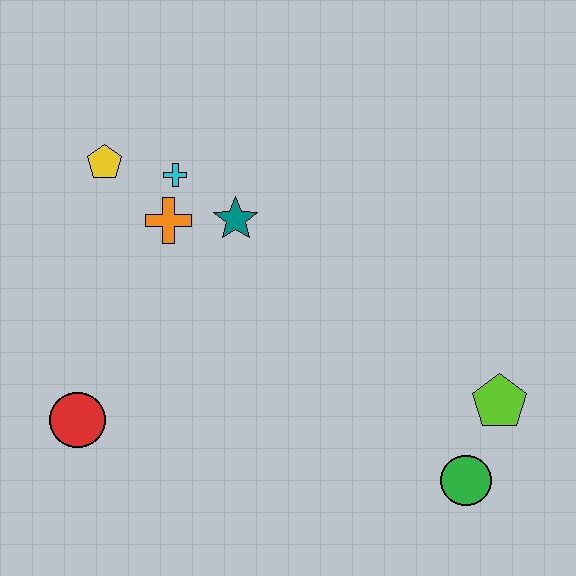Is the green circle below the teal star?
Yes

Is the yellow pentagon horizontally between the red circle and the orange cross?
Yes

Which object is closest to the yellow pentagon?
The cyan cross is closest to the yellow pentagon.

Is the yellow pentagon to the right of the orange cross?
No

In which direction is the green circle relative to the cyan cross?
The green circle is below the cyan cross.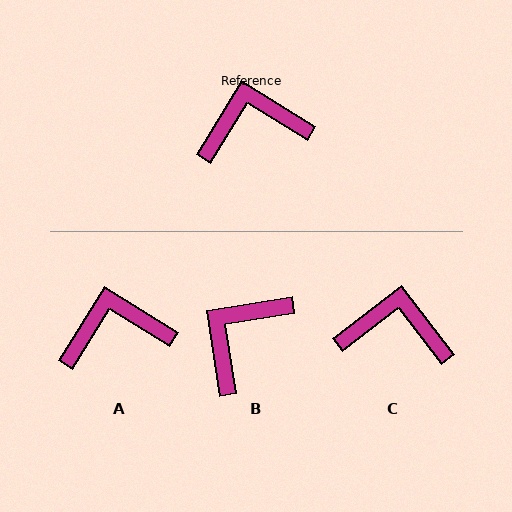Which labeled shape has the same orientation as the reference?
A.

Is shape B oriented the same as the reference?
No, it is off by about 40 degrees.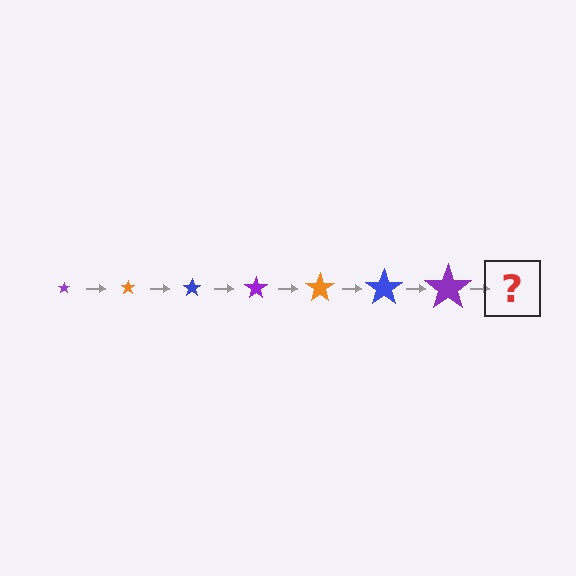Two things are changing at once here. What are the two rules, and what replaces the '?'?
The two rules are that the star grows larger each step and the color cycles through purple, orange, and blue. The '?' should be an orange star, larger than the previous one.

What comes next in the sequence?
The next element should be an orange star, larger than the previous one.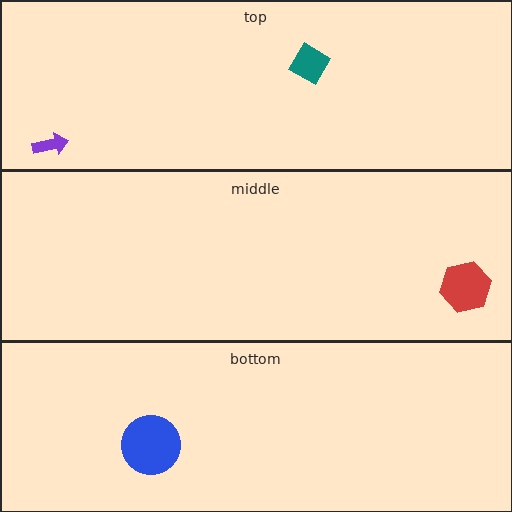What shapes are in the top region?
The teal diamond, the purple arrow.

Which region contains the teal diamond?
The top region.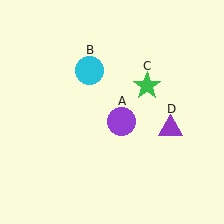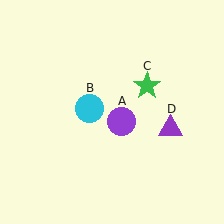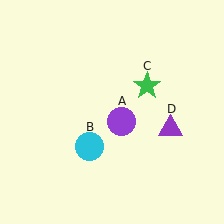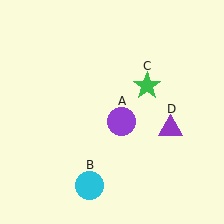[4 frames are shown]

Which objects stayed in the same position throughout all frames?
Purple circle (object A) and green star (object C) and purple triangle (object D) remained stationary.